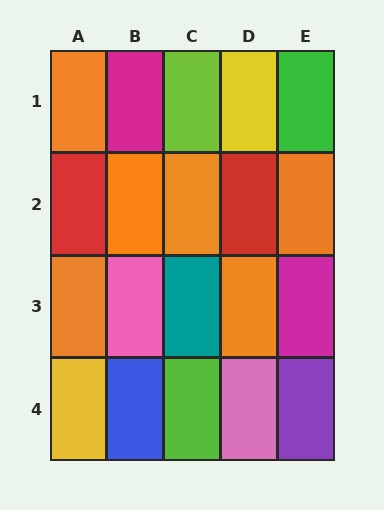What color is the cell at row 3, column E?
Magenta.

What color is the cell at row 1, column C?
Lime.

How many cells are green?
1 cell is green.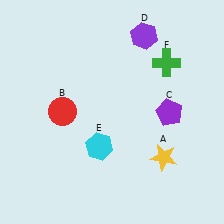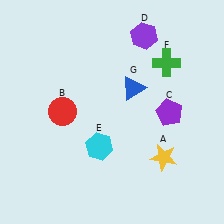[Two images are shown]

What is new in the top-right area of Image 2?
A blue triangle (G) was added in the top-right area of Image 2.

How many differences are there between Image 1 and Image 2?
There is 1 difference between the two images.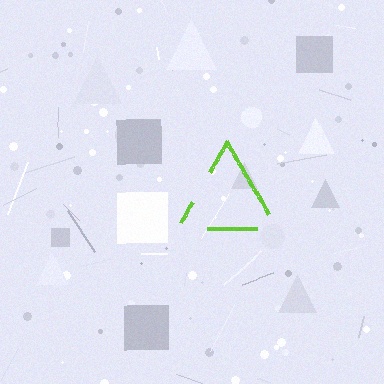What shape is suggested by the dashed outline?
The dashed outline suggests a triangle.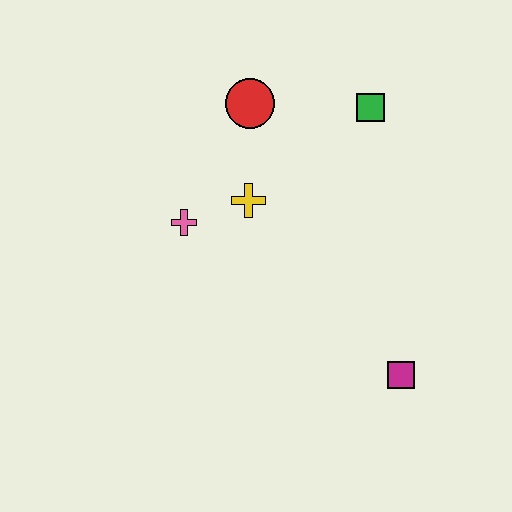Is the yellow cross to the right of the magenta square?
No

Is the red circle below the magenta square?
No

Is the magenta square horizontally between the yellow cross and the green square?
No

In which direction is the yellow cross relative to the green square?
The yellow cross is to the left of the green square.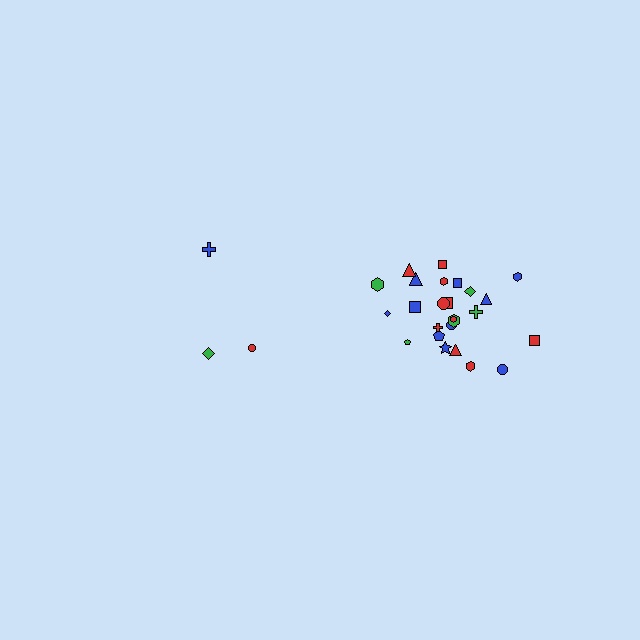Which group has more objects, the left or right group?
The right group.